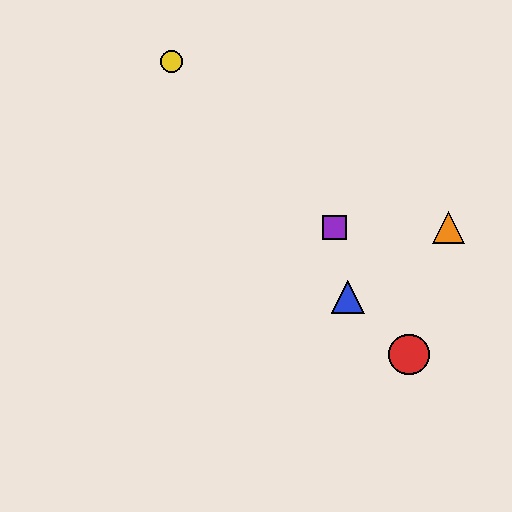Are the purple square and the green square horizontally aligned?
Yes, both are at y≈227.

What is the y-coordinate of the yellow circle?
The yellow circle is at y≈62.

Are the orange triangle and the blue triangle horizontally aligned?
No, the orange triangle is at y≈227 and the blue triangle is at y≈297.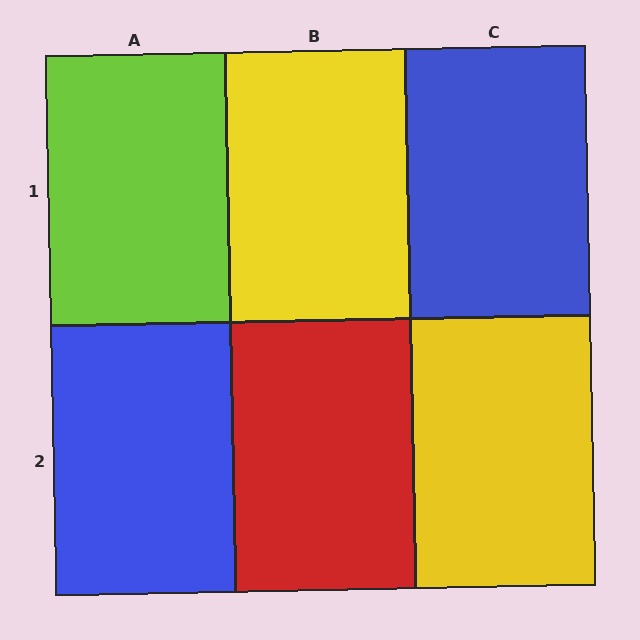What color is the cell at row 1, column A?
Lime.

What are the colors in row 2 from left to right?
Blue, red, yellow.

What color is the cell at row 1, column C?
Blue.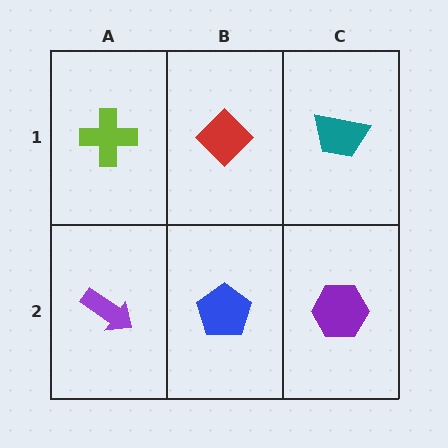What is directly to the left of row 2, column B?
A purple arrow.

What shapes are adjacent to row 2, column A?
A lime cross (row 1, column A), a blue pentagon (row 2, column B).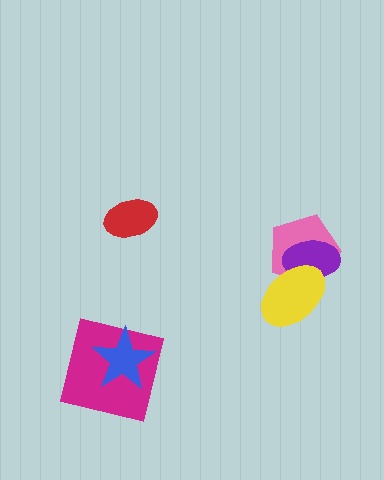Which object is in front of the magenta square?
The blue star is in front of the magenta square.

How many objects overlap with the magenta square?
1 object overlaps with the magenta square.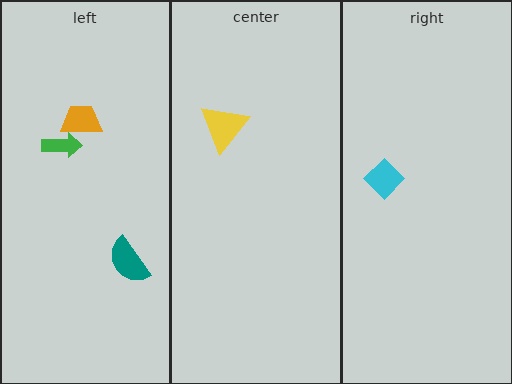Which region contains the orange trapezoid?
The left region.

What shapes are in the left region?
The orange trapezoid, the green arrow, the teal semicircle.